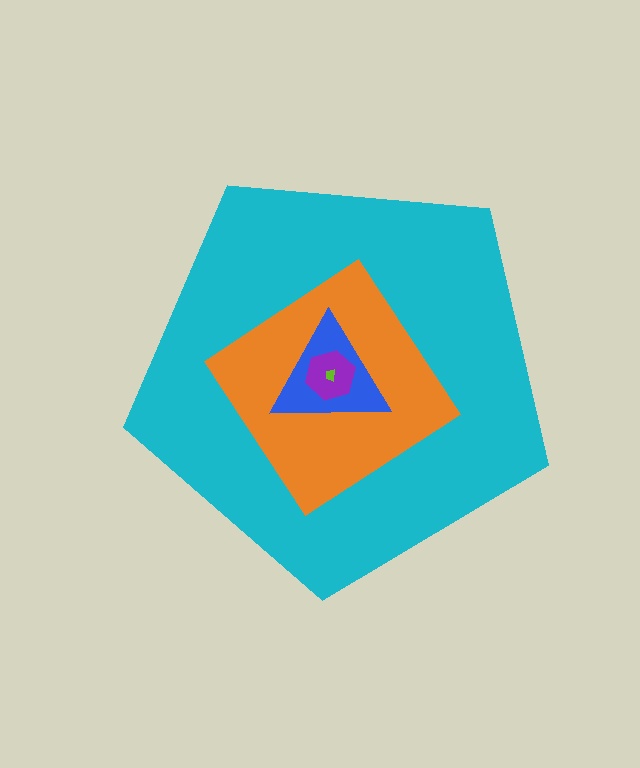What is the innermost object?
The lime trapezoid.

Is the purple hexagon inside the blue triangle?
Yes.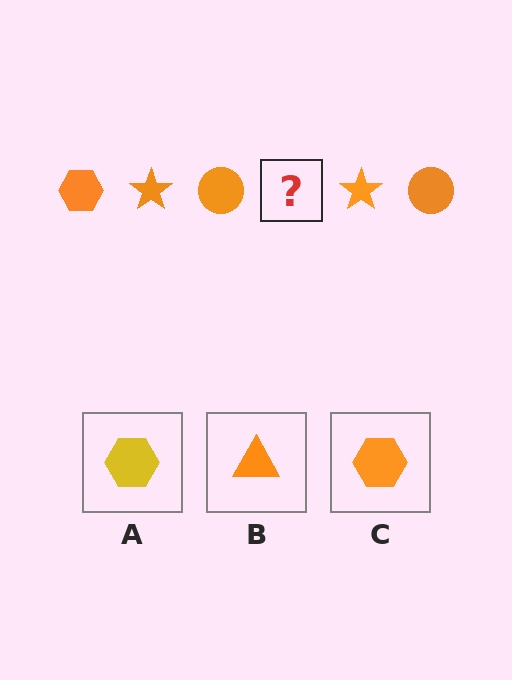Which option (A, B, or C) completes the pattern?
C.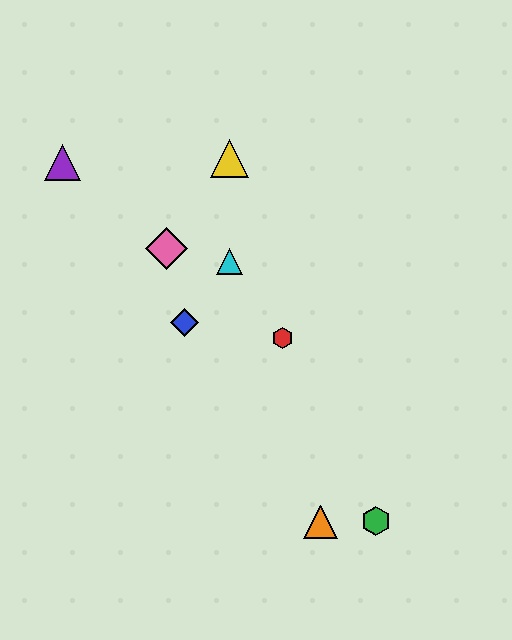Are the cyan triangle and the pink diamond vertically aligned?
No, the cyan triangle is at x≈230 and the pink diamond is at x≈166.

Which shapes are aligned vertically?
The yellow triangle, the cyan triangle are aligned vertically.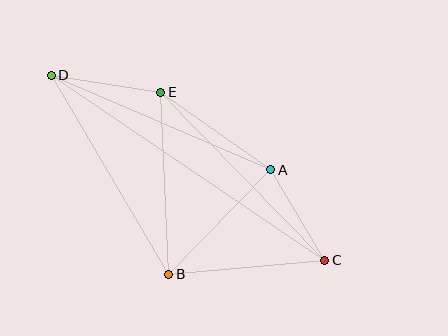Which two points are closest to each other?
Points A and C are closest to each other.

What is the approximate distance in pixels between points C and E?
The distance between C and E is approximately 234 pixels.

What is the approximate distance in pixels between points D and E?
The distance between D and E is approximately 111 pixels.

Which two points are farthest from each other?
Points C and D are farthest from each other.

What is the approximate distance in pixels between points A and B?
The distance between A and B is approximately 146 pixels.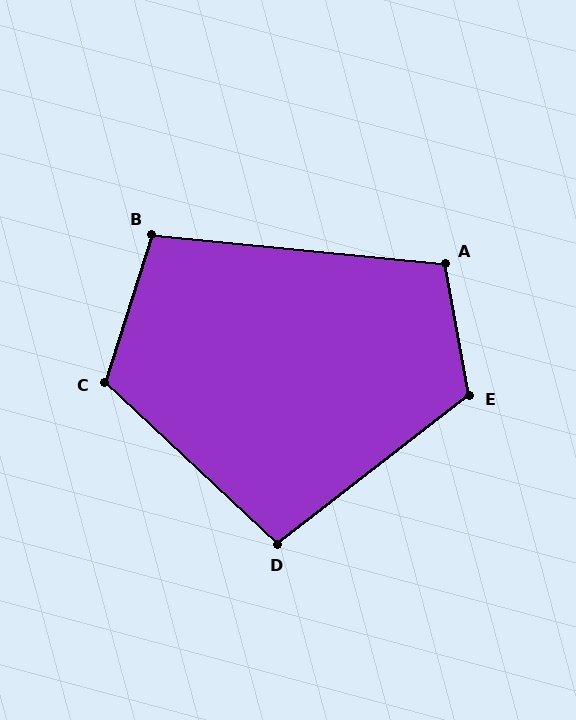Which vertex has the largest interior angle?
E, at approximately 118 degrees.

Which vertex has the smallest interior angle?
D, at approximately 99 degrees.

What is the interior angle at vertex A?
Approximately 106 degrees (obtuse).